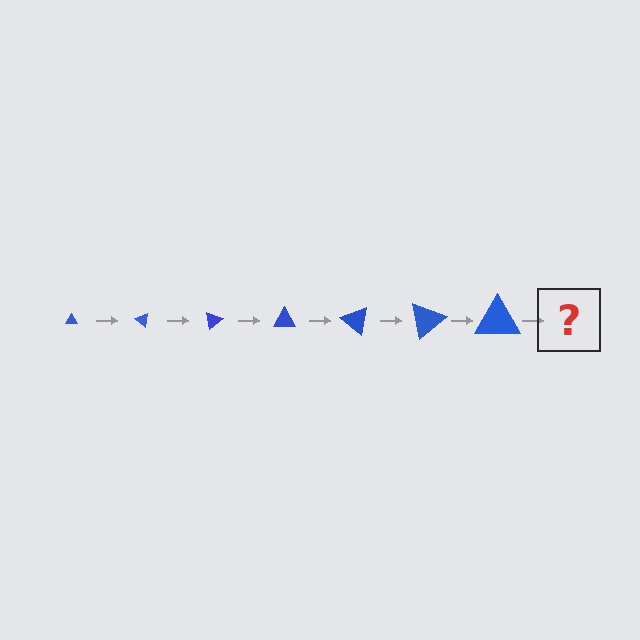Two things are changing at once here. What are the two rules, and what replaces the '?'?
The two rules are that the triangle grows larger each step and it rotates 40 degrees each step. The '?' should be a triangle, larger than the previous one and rotated 280 degrees from the start.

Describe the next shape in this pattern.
It should be a triangle, larger than the previous one and rotated 280 degrees from the start.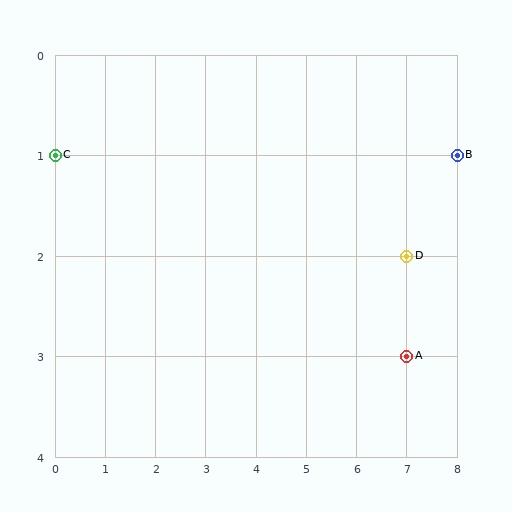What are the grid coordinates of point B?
Point B is at grid coordinates (8, 1).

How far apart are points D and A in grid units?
Points D and A are 1 row apart.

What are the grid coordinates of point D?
Point D is at grid coordinates (7, 2).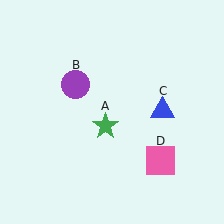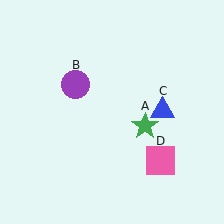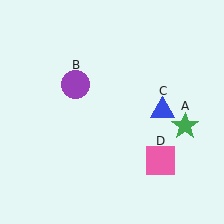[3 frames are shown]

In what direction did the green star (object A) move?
The green star (object A) moved right.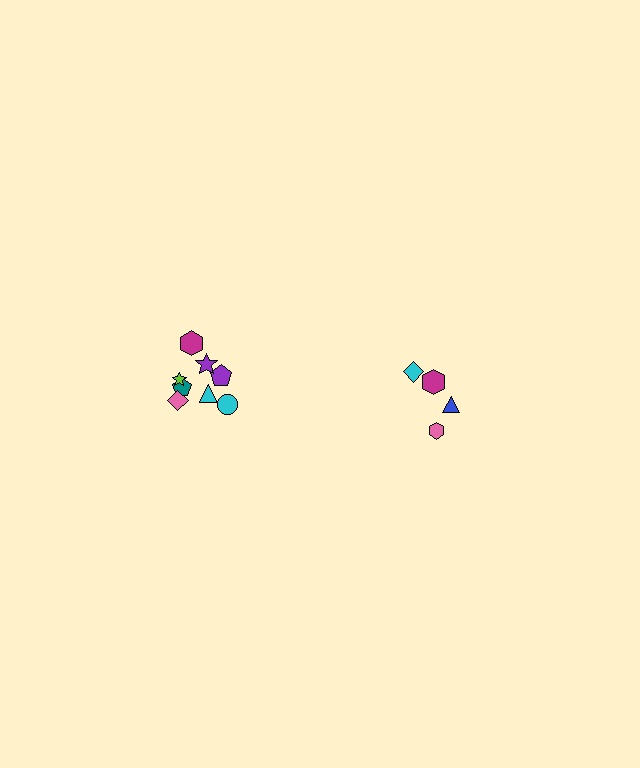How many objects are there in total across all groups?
There are 12 objects.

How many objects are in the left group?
There are 8 objects.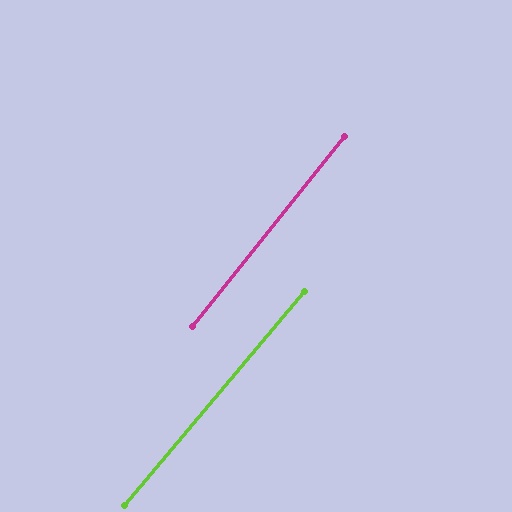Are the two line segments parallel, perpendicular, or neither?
Parallel — their directions differ by only 1.4°.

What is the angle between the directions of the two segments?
Approximately 1 degree.